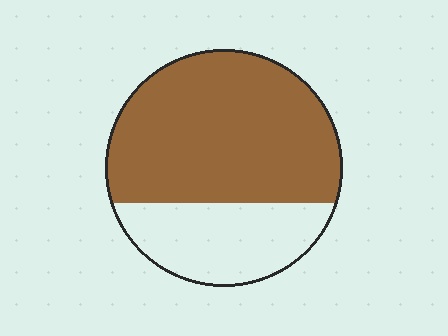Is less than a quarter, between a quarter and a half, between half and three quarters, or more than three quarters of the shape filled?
Between half and three quarters.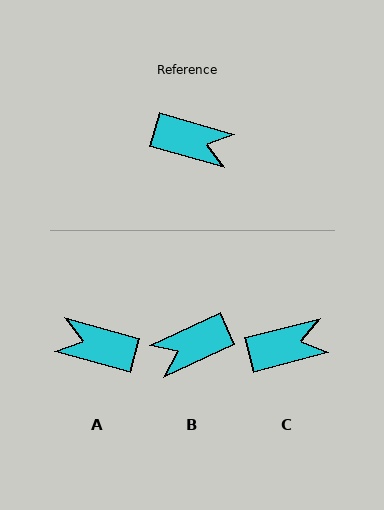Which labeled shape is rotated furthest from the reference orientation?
A, about 179 degrees away.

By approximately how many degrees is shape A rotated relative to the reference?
Approximately 179 degrees clockwise.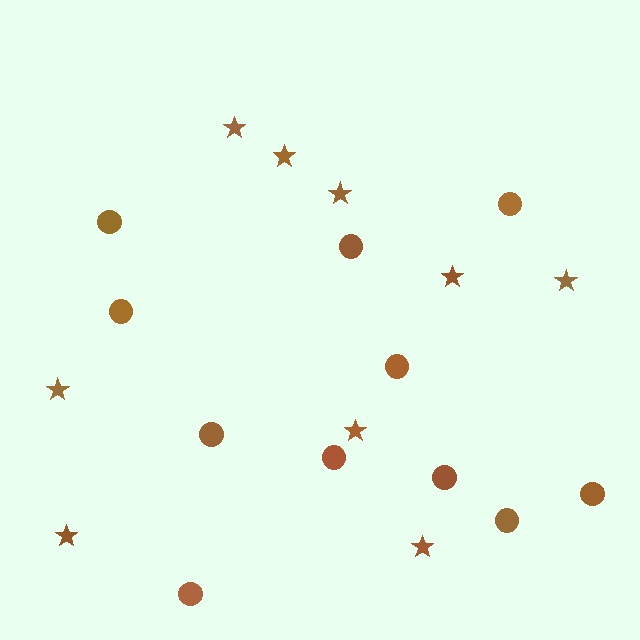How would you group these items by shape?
There are 2 groups: one group of circles (11) and one group of stars (9).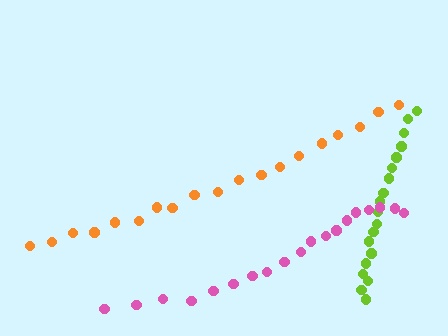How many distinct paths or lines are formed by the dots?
There are 3 distinct paths.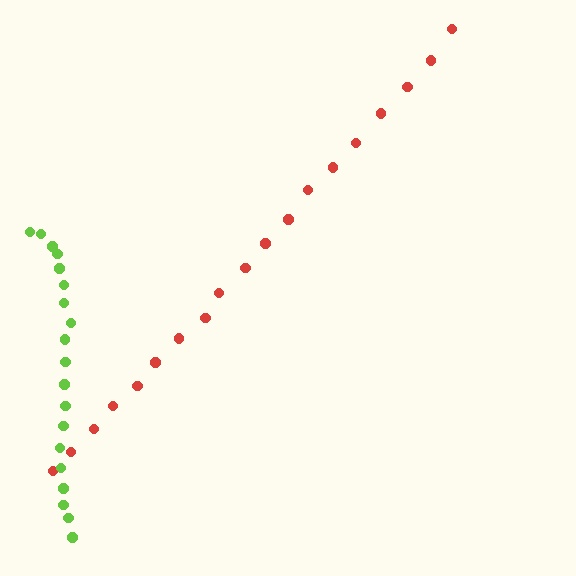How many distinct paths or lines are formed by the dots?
There are 2 distinct paths.